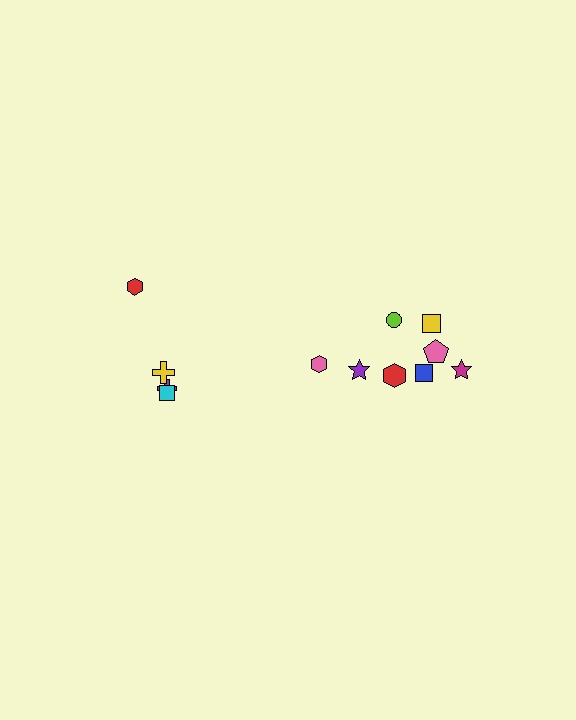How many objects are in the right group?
There are 8 objects.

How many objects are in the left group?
There are 4 objects.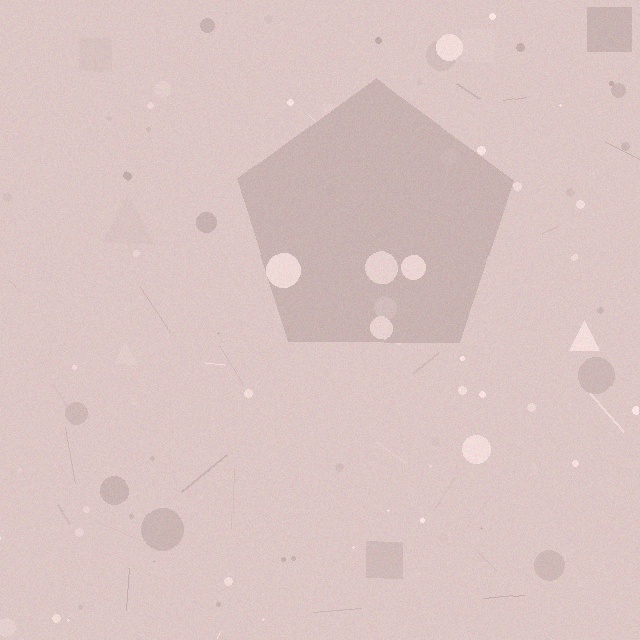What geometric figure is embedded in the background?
A pentagon is embedded in the background.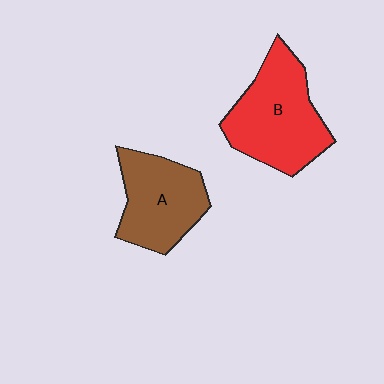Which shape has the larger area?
Shape B (red).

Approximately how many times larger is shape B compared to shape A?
Approximately 1.2 times.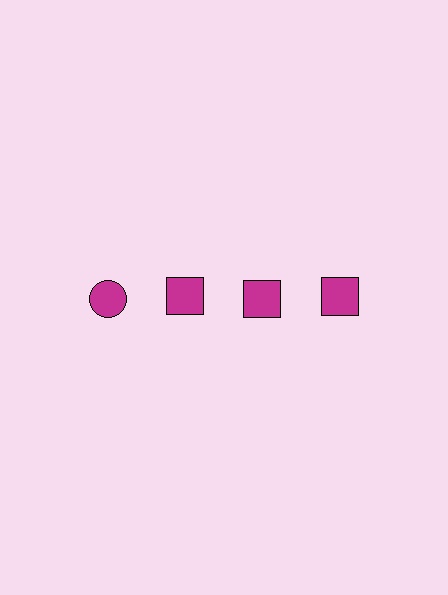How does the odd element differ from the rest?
It has a different shape: circle instead of square.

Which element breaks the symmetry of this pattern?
The magenta circle in the top row, leftmost column breaks the symmetry. All other shapes are magenta squares.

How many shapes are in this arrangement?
There are 4 shapes arranged in a grid pattern.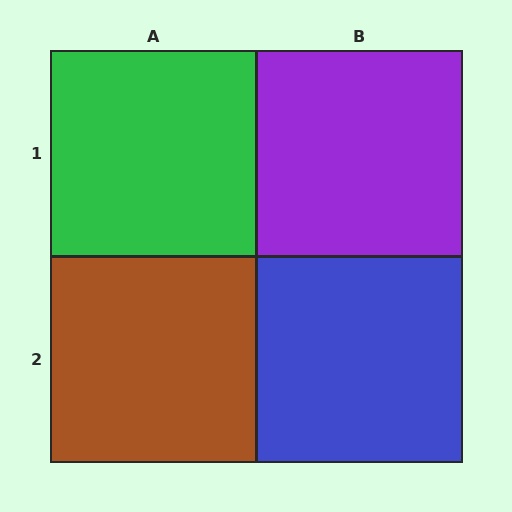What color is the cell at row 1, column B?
Purple.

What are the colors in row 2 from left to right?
Brown, blue.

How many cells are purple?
1 cell is purple.